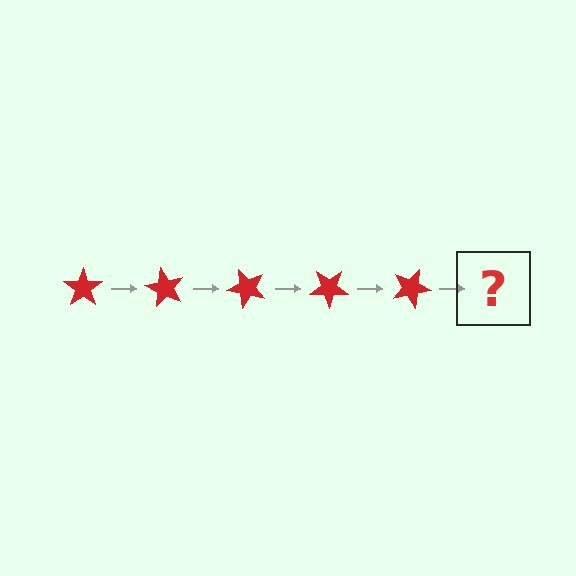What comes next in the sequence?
The next element should be a red star rotated 300 degrees.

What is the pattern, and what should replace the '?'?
The pattern is that the star rotates 60 degrees each step. The '?' should be a red star rotated 300 degrees.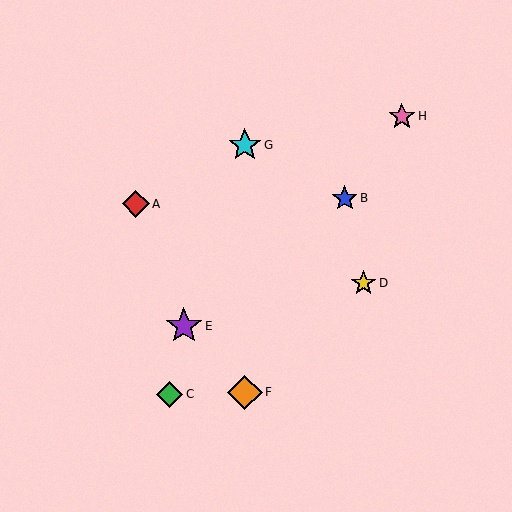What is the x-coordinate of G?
Object G is at x≈245.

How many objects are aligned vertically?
2 objects (F, G) are aligned vertically.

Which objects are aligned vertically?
Objects F, G are aligned vertically.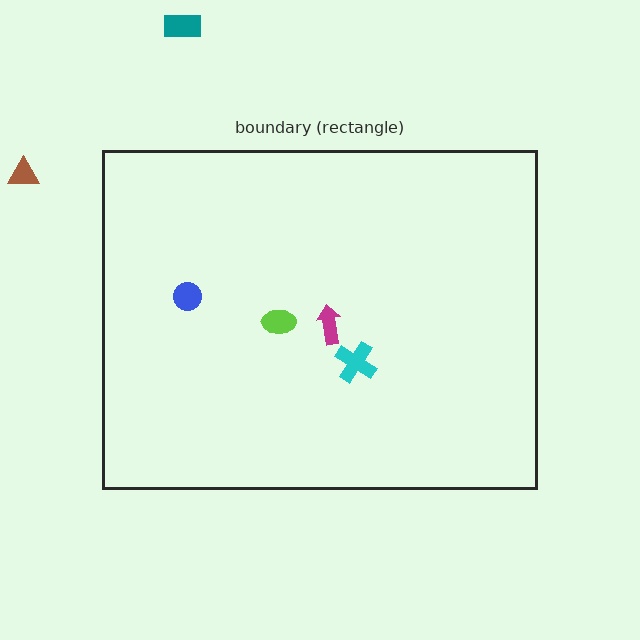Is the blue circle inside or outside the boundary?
Inside.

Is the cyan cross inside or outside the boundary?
Inside.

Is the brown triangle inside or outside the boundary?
Outside.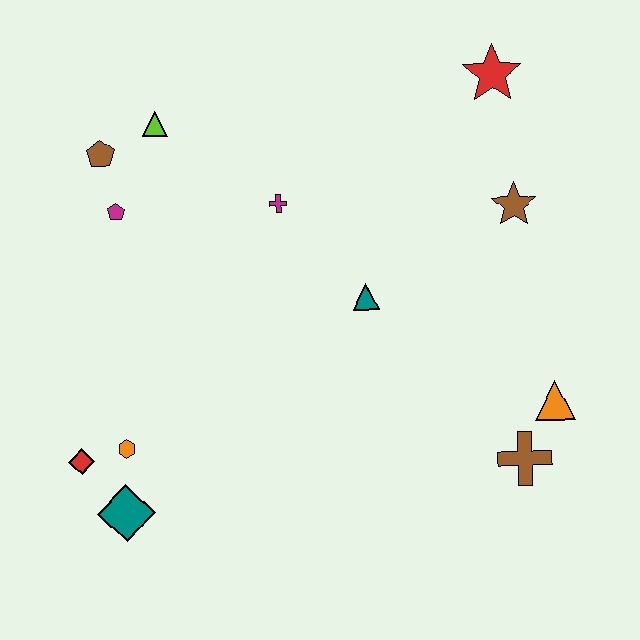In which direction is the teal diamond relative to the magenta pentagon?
The teal diamond is below the magenta pentagon.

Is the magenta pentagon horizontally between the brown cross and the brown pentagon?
Yes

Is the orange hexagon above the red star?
No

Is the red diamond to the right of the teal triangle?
No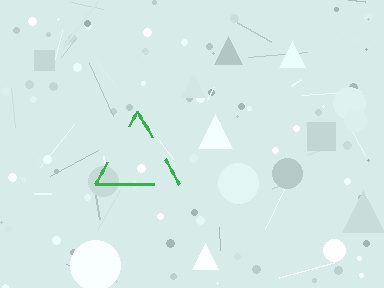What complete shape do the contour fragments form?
The contour fragments form a triangle.